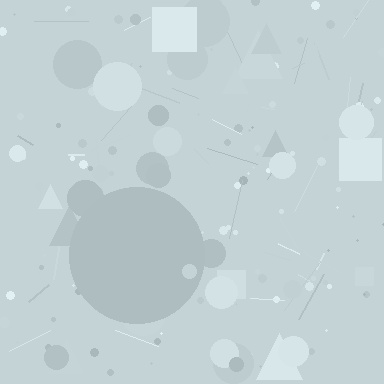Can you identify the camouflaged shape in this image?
The camouflaged shape is a circle.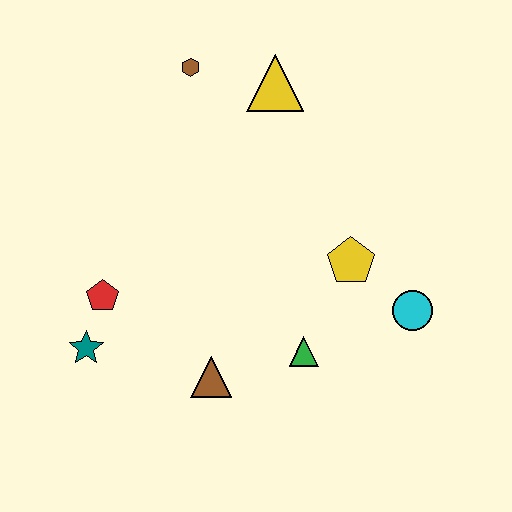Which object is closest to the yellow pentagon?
The cyan circle is closest to the yellow pentagon.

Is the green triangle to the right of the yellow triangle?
Yes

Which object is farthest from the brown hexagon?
The cyan circle is farthest from the brown hexagon.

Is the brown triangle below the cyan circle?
Yes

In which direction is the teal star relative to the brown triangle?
The teal star is to the left of the brown triangle.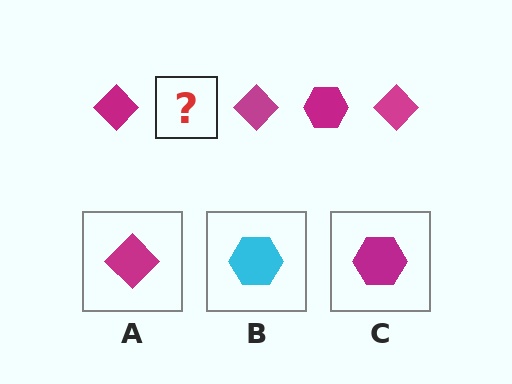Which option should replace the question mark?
Option C.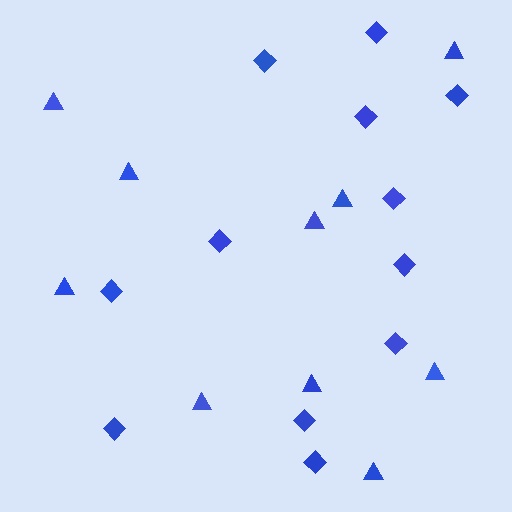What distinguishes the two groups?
There are 2 groups: one group of triangles (10) and one group of diamonds (12).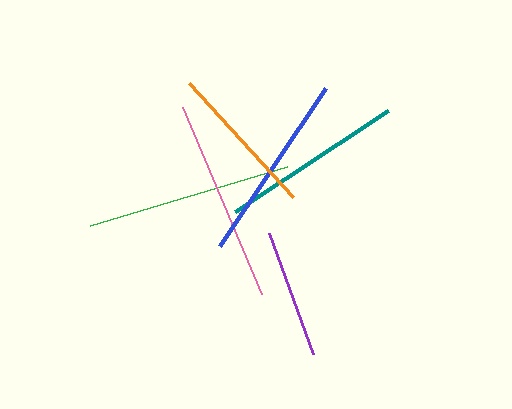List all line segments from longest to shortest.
From longest to shortest: green, pink, blue, teal, orange, purple.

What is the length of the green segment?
The green segment is approximately 205 pixels long.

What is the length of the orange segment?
The orange segment is approximately 154 pixels long.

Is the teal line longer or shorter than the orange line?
The teal line is longer than the orange line.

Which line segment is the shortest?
The purple line is the shortest at approximately 129 pixels.